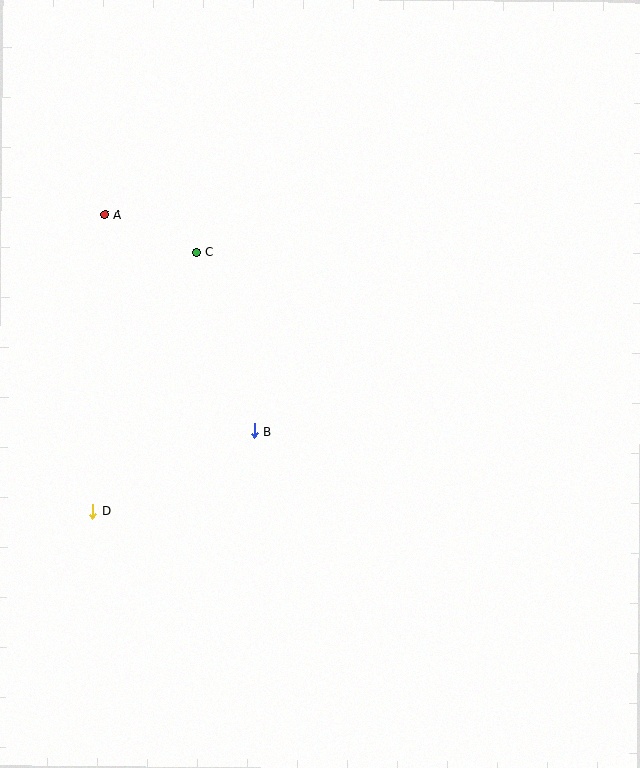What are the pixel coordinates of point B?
Point B is at (254, 431).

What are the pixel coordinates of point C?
Point C is at (196, 252).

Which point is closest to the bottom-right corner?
Point B is closest to the bottom-right corner.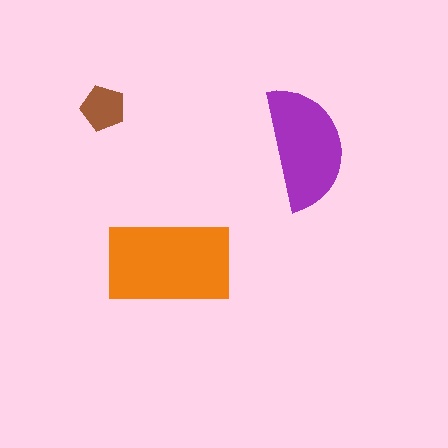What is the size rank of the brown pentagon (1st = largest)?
3rd.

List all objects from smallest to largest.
The brown pentagon, the purple semicircle, the orange rectangle.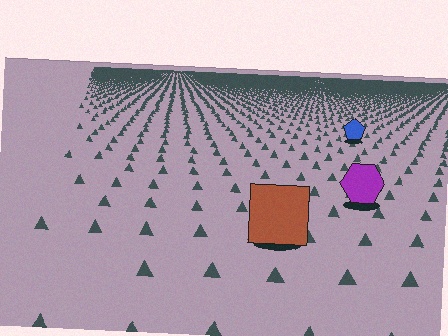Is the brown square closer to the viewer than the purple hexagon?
Yes. The brown square is closer — you can tell from the texture gradient: the ground texture is coarser near it.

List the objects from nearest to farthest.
From nearest to farthest: the brown square, the purple hexagon, the blue pentagon.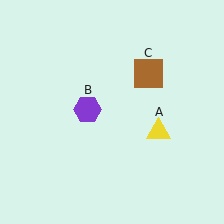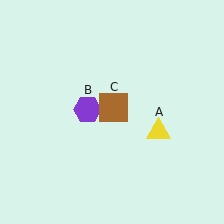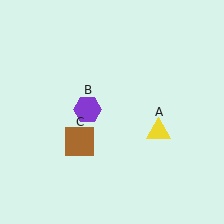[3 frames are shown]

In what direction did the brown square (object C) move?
The brown square (object C) moved down and to the left.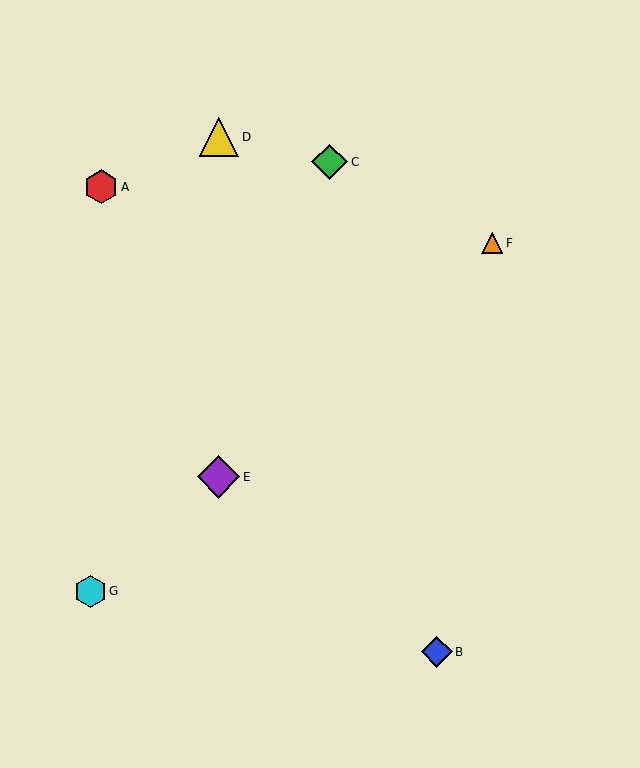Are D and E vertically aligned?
Yes, both are at x≈219.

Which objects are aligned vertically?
Objects D, E are aligned vertically.